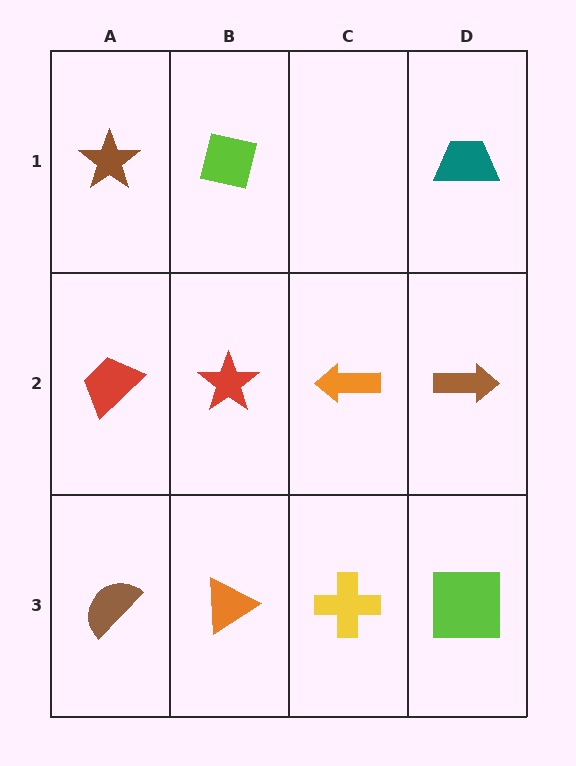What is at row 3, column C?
A yellow cross.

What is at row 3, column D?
A lime square.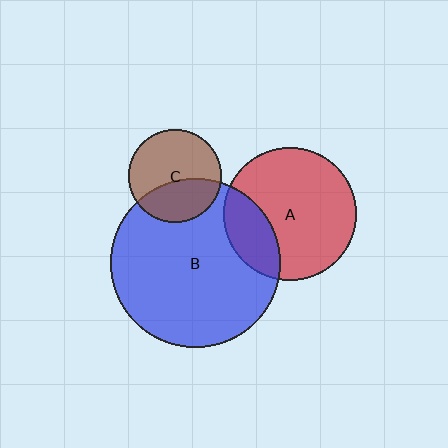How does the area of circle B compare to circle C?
Approximately 3.3 times.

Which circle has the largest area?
Circle B (blue).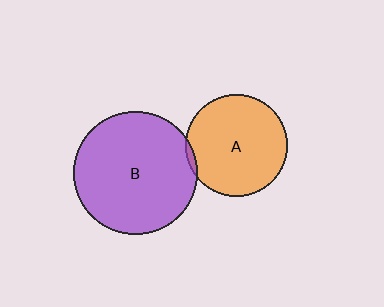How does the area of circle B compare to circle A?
Approximately 1.5 times.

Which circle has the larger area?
Circle B (purple).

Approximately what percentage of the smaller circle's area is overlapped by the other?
Approximately 5%.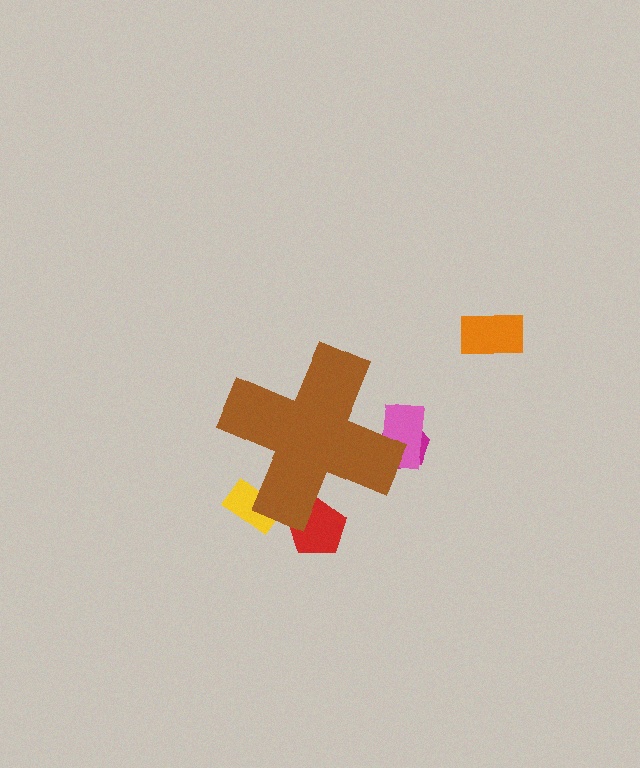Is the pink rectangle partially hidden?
Yes, the pink rectangle is partially hidden behind the brown cross.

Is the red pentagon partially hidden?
Yes, the red pentagon is partially hidden behind the brown cross.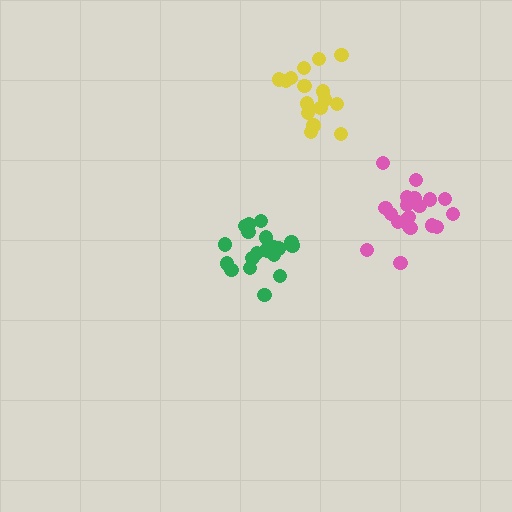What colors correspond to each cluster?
The clusters are colored: green, yellow, pink.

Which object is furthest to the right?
The pink cluster is rightmost.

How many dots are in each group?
Group 1: 20 dots, Group 2: 16 dots, Group 3: 20 dots (56 total).